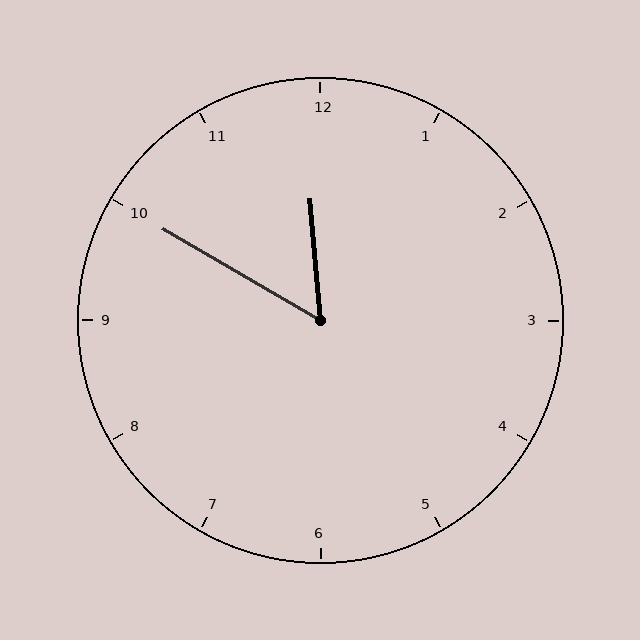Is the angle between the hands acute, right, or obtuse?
It is acute.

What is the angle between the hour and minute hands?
Approximately 55 degrees.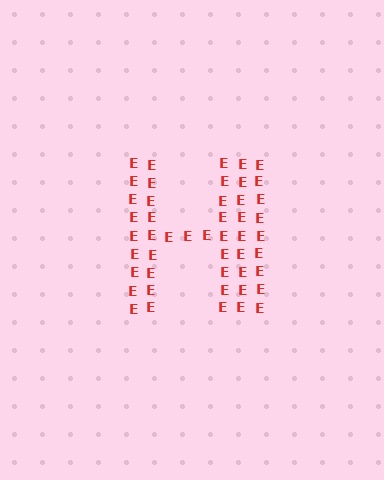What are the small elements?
The small elements are letter E's.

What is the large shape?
The large shape is the letter H.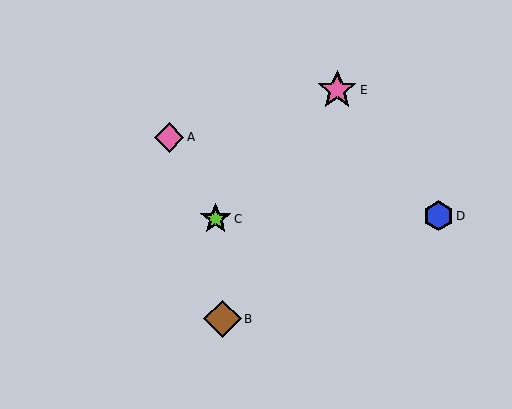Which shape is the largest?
The pink star (labeled E) is the largest.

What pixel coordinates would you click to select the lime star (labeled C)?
Click at (216, 219) to select the lime star C.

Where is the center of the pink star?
The center of the pink star is at (337, 90).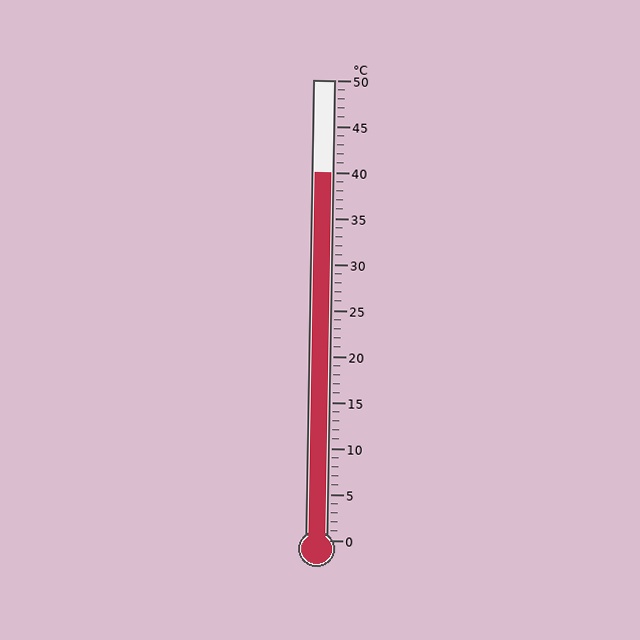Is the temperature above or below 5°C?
The temperature is above 5°C.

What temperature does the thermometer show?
The thermometer shows approximately 40°C.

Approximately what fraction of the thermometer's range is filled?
The thermometer is filled to approximately 80% of its range.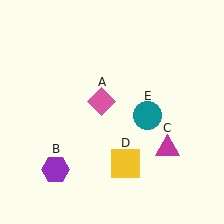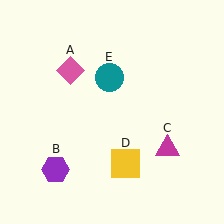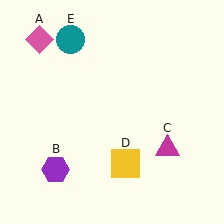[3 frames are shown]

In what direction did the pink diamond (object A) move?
The pink diamond (object A) moved up and to the left.